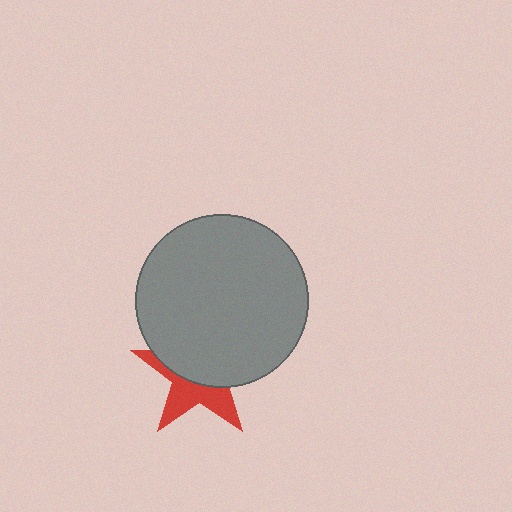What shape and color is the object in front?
The object in front is a gray circle.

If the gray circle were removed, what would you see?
You would see the complete red star.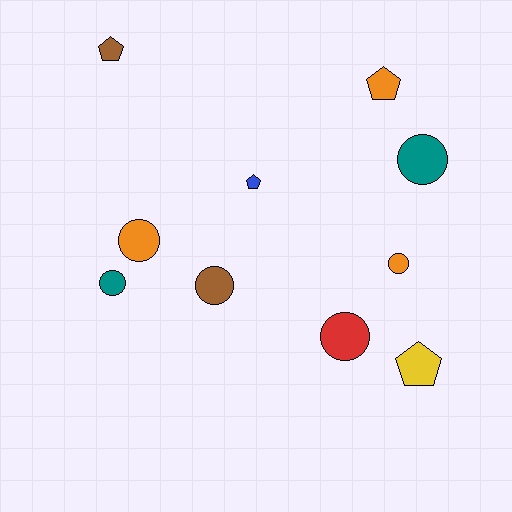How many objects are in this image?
There are 10 objects.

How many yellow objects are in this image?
There is 1 yellow object.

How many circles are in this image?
There are 6 circles.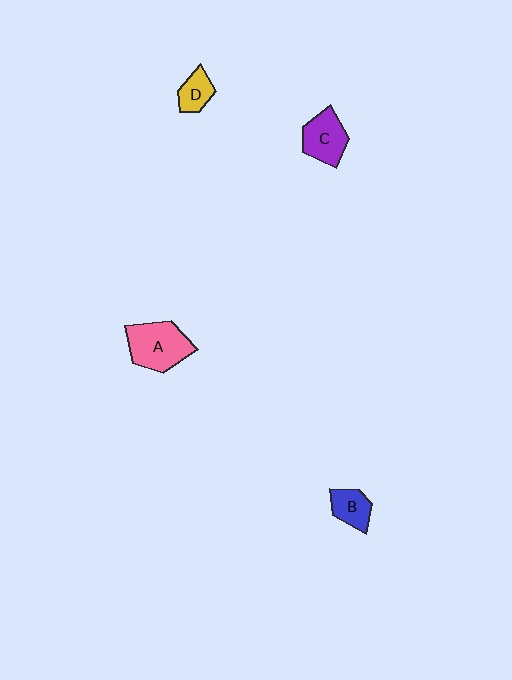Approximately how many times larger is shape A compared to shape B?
Approximately 2.0 times.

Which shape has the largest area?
Shape A (pink).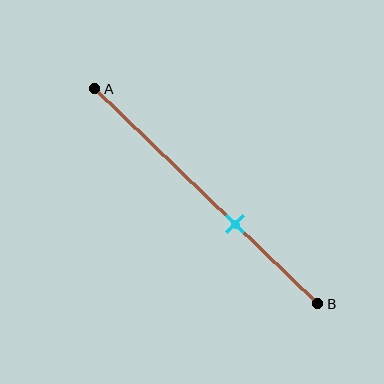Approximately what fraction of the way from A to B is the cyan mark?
The cyan mark is approximately 65% of the way from A to B.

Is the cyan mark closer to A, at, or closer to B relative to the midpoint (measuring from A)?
The cyan mark is closer to point B than the midpoint of segment AB.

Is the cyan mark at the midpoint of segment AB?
No, the mark is at about 65% from A, not at the 50% midpoint.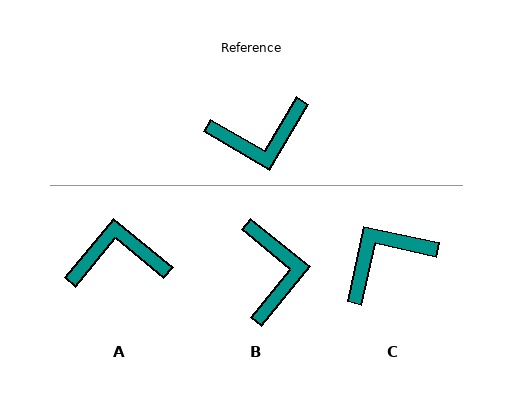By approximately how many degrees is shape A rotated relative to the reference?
Approximately 171 degrees counter-clockwise.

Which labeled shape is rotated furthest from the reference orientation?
A, about 171 degrees away.